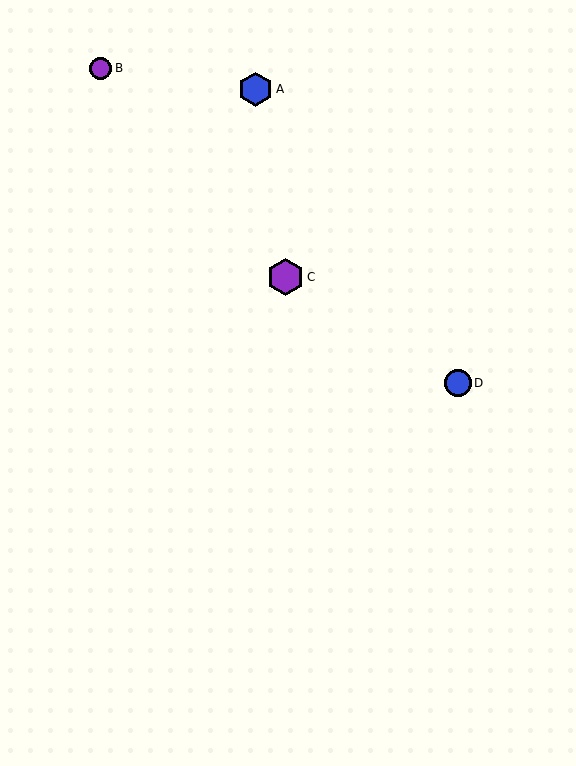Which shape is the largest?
The purple hexagon (labeled C) is the largest.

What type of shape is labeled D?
Shape D is a blue circle.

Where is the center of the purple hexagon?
The center of the purple hexagon is at (285, 277).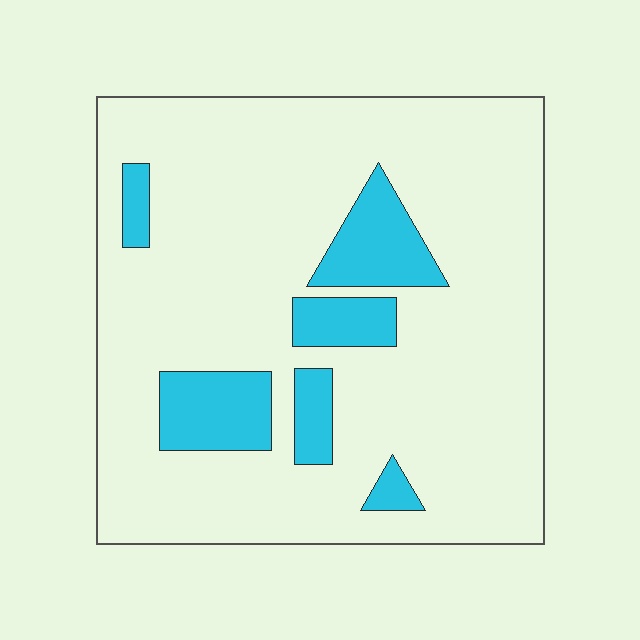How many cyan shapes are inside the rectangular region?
6.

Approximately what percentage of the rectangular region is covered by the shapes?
Approximately 15%.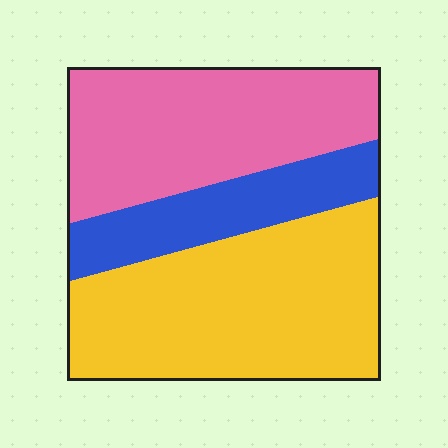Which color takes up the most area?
Yellow, at roughly 45%.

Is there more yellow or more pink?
Yellow.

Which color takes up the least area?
Blue, at roughly 20%.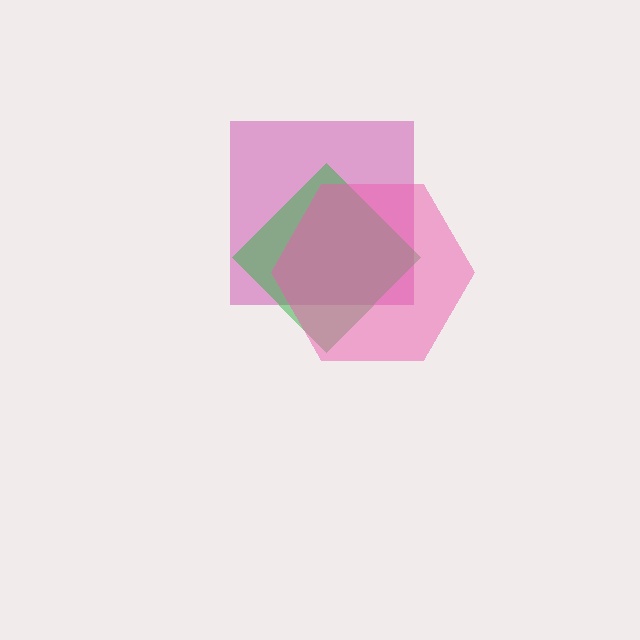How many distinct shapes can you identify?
There are 3 distinct shapes: a magenta square, a green diamond, a pink hexagon.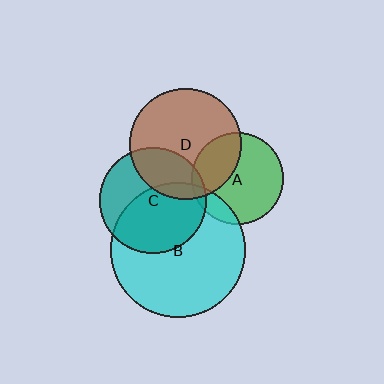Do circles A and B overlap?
Yes.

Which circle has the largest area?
Circle B (cyan).